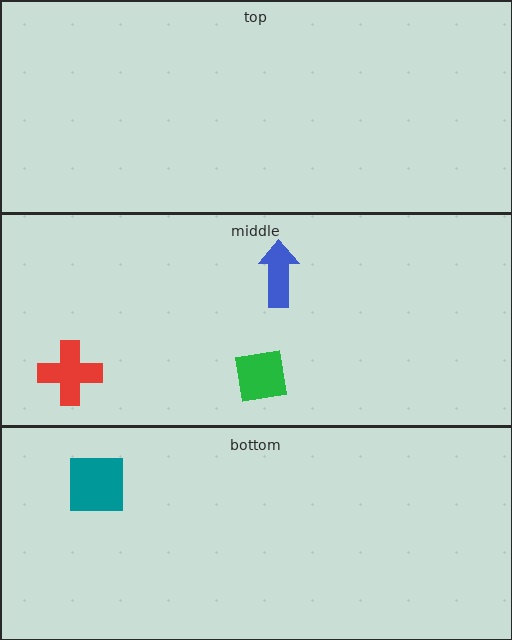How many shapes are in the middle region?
3.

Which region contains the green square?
The middle region.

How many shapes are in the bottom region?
1.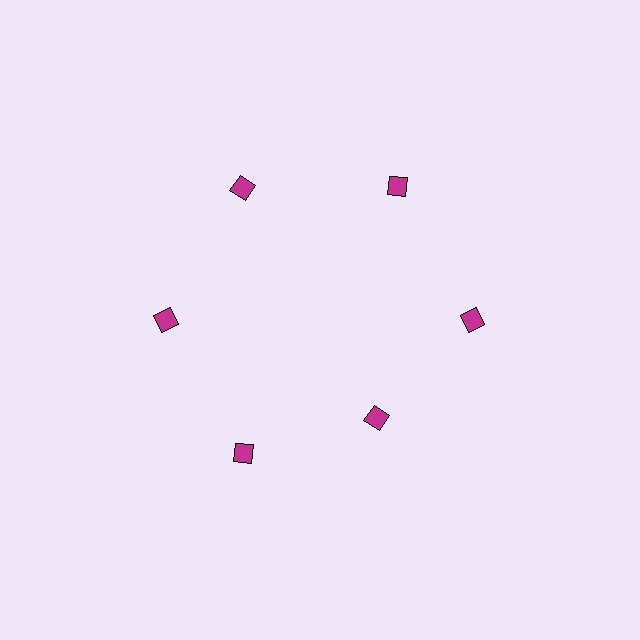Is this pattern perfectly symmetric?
No. The 6 magenta diamonds are arranged in a ring, but one element near the 5 o'clock position is pulled inward toward the center, breaking the 6-fold rotational symmetry.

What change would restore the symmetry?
The symmetry would be restored by moving it outward, back onto the ring so that all 6 diamonds sit at equal angles and equal distance from the center.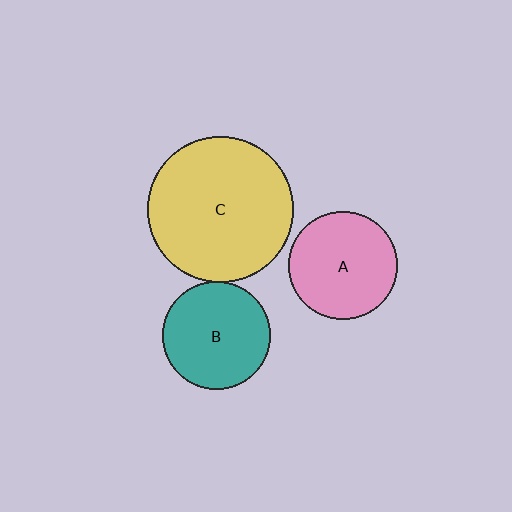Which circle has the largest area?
Circle C (yellow).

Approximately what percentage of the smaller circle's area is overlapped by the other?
Approximately 5%.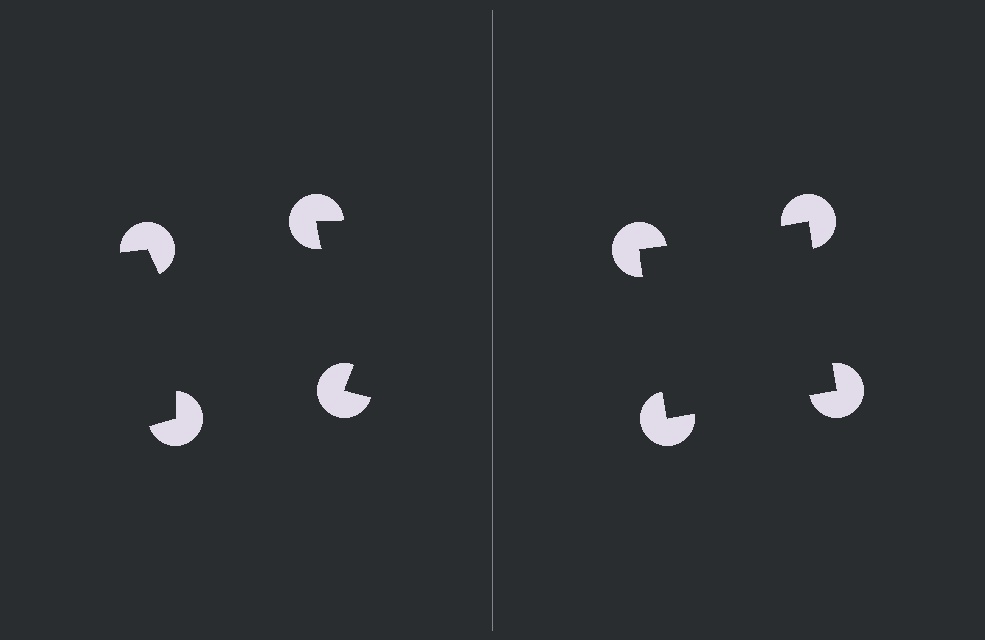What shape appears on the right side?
An illusory square.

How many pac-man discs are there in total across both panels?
8 — 4 on each side.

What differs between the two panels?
The pac-man discs are positioned identically on both sides; only the wedge orientations differ. On the right they align to a square; on the left they are misaligned.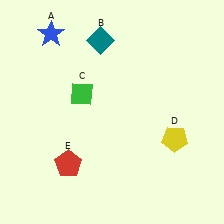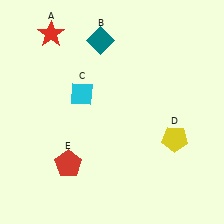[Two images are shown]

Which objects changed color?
A changed from blue to red. C changed from green to cyan.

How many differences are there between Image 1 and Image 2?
There are 2 differences between the two images.